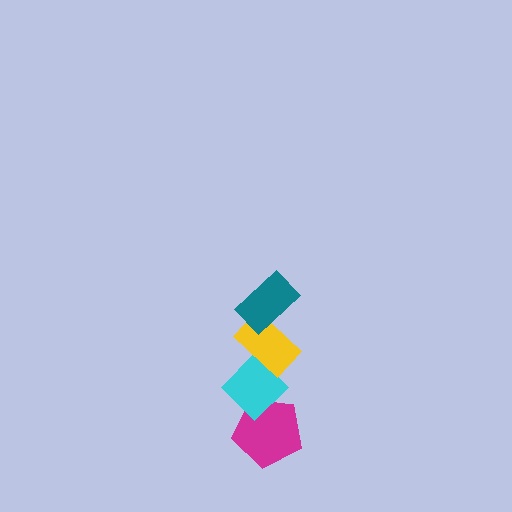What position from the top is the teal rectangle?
The teal rectangle is 1st from the top.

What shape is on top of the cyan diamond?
The yellow rectangle is on top of the cyan diamond.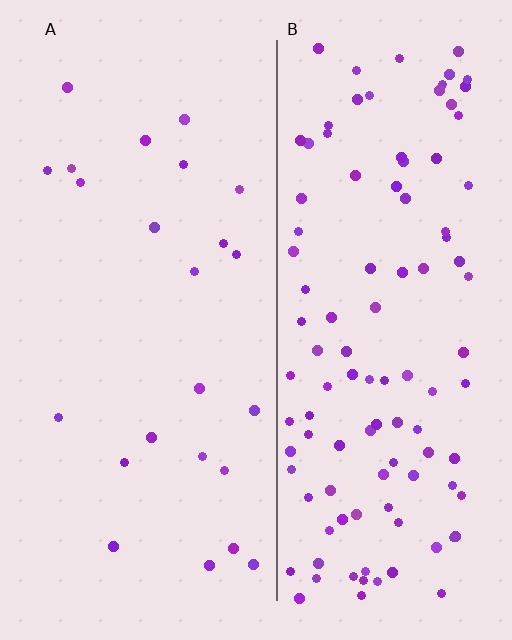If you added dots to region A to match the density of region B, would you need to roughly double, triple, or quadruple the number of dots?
Approximately quadruple.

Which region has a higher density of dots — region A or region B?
B (the right).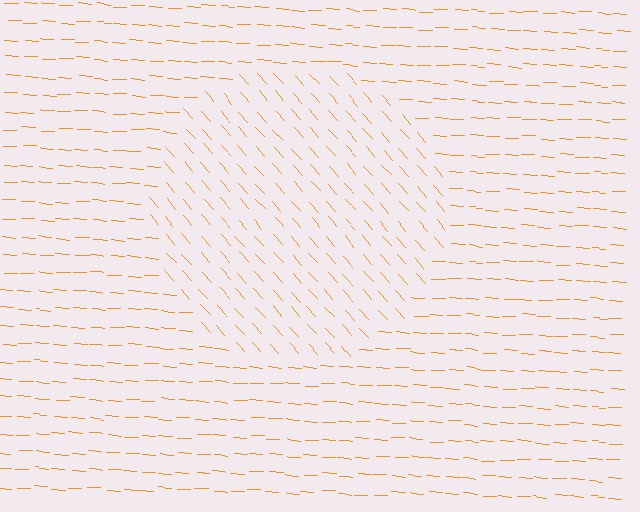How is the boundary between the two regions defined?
The boundary is defined purely by a change in line orientation (approximately 45 degrees difference). All lines are the same color and thickness.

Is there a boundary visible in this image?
Yes, there is a texture boundary formed by a change in line orientation.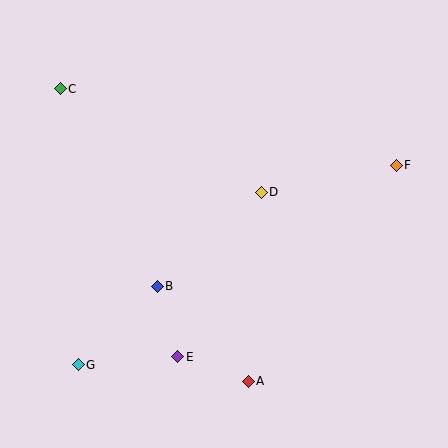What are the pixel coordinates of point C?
Point C is at (60, 89).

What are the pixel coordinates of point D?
Point D is at (261, 192).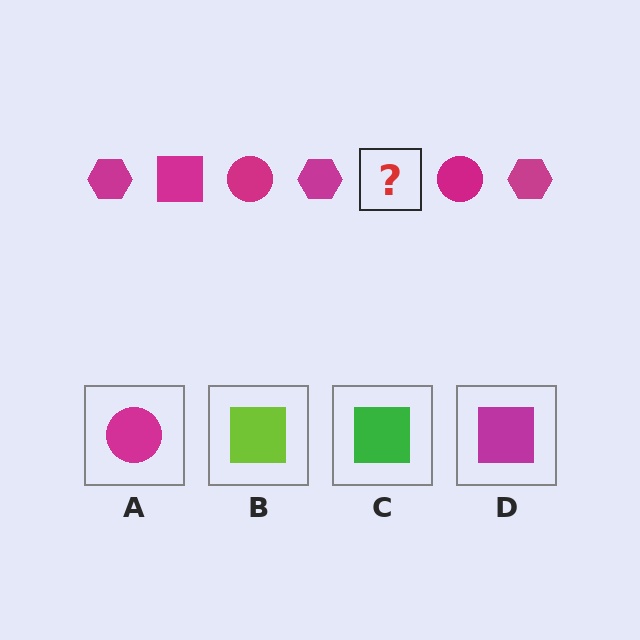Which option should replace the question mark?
Option D.